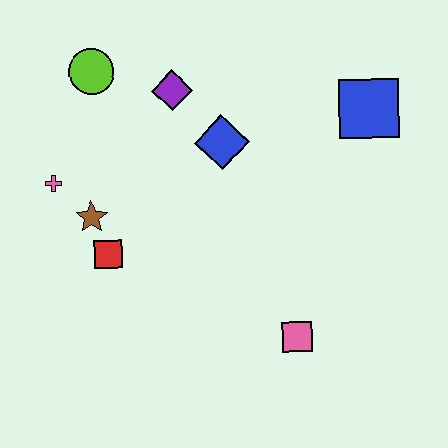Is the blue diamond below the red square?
No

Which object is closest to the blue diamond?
The purple diamond is closest to the blue diamond.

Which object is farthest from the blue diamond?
The pink square is farthest from the blue diamond.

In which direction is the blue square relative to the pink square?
The blue square is above the pink square.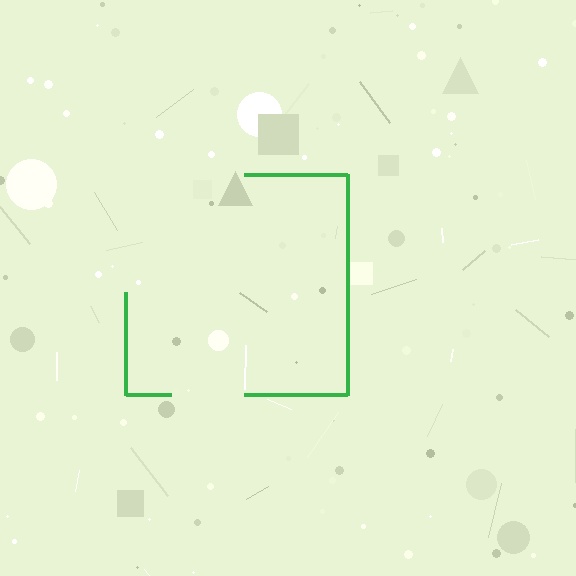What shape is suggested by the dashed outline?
The dashed outline suggests a square.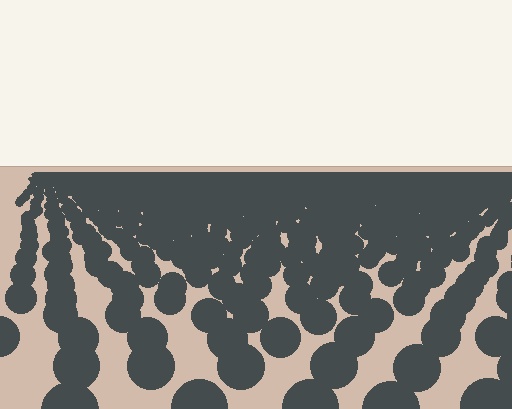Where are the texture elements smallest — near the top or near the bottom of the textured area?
Near the top.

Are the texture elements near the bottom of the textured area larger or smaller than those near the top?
Larger. Near the bottom, elements are closer to the viewer and appear at a bigger on-screen size.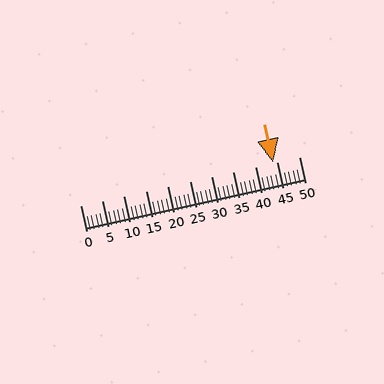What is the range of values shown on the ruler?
The ruler shows values from 0 to 50.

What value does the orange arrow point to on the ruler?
The orange arrow points to approximately 44.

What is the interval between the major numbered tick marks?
The major tick marks are spaced 5 units apart.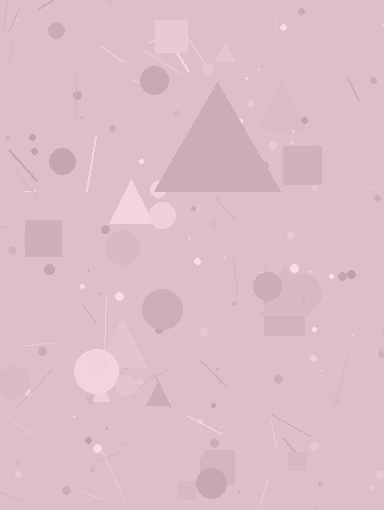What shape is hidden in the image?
A triangle is hidden in the image.